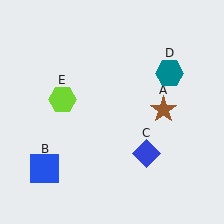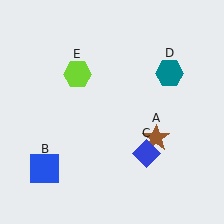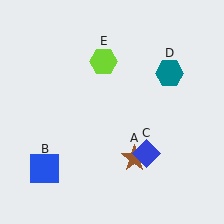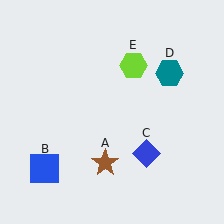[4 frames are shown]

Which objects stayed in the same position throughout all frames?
Blue square (object B) and blue diamond (object C) and teal hexagon (object D) remained stationary.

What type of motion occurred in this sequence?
The brown star (object A), lime hexagon (object E) rotated clockwise around the center of the scene.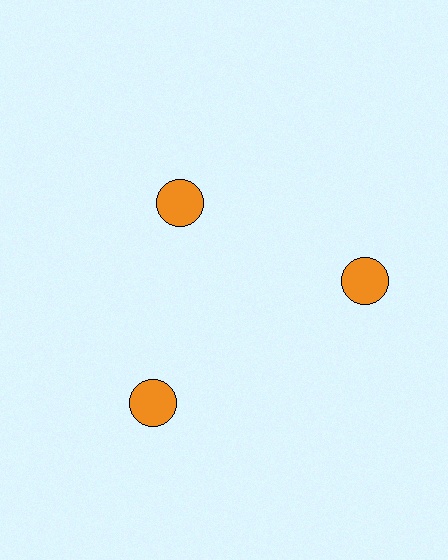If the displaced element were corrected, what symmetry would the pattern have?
It would have 3-fold rotational symmetry — the pattern would map onto itself every 120 degrees.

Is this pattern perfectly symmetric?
No. The 3 orange circles are arranged in a ring, but one element near the 11 o'clock position is pulled inward toward the center, breaking the 3-fold rotational symmetry.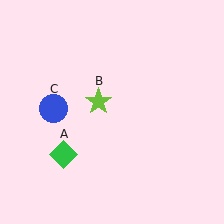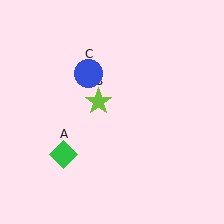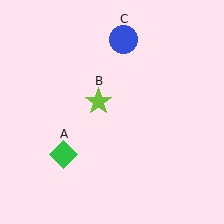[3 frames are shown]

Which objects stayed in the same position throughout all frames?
Green diamond (object A) and lime star (object B) remained stationary.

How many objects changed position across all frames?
1 object changed position: blue circle (object C).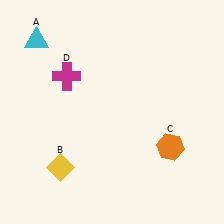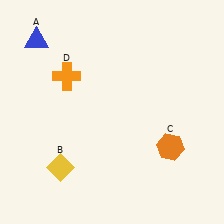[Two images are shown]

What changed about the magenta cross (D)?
In Image 1, D is magenta. In Image 2, it changed to orange.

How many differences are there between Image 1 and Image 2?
There are 2 differences between the two images.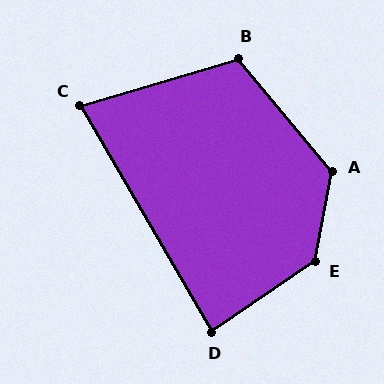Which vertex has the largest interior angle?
E, at approximately 135 degrees.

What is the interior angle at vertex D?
Approximately 86 degrees (approximately right).